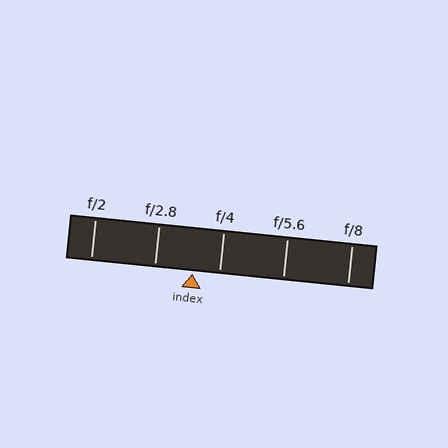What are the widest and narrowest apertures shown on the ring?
The widest aperture shown is f/2 and the narrowest is f/8.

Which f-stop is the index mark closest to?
The index mark is closest to f/4.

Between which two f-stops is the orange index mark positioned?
The index mark is between f/2.8 and f/4.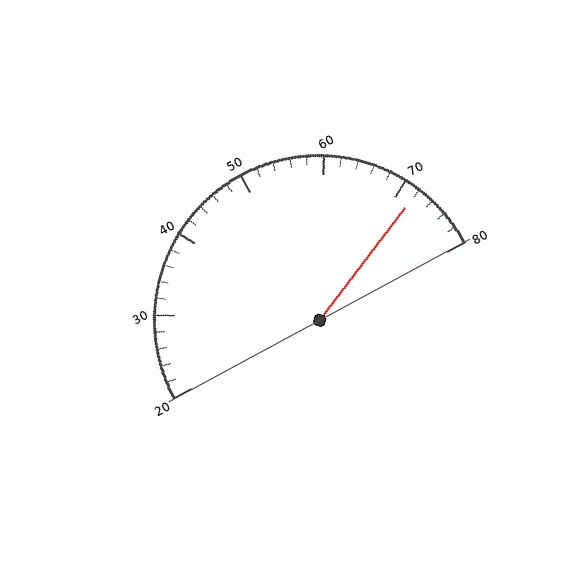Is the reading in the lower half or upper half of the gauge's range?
The reading is in the upper half of the range (20 to 80).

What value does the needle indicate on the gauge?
The needle indicates approximately 72.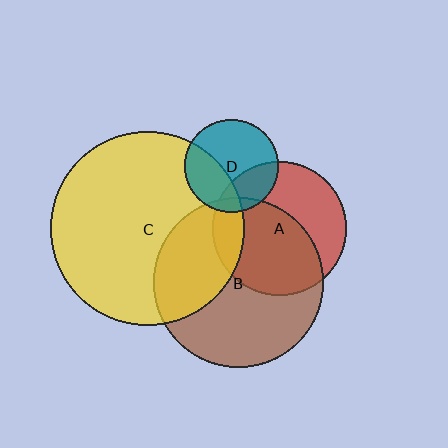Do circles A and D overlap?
Yes.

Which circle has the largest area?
Circle C (yellow).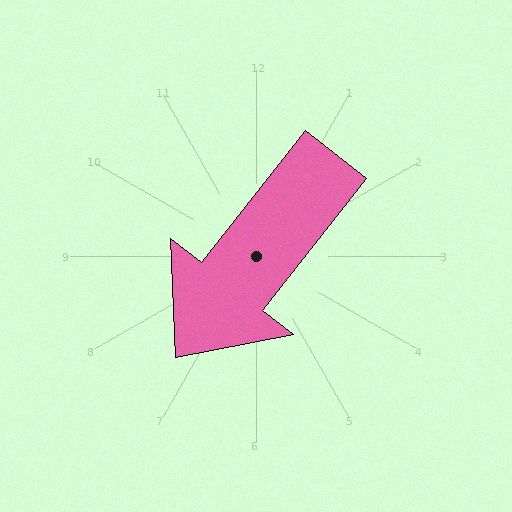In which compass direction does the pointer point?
Southwest.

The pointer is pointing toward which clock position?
Roughly 7 o'clock.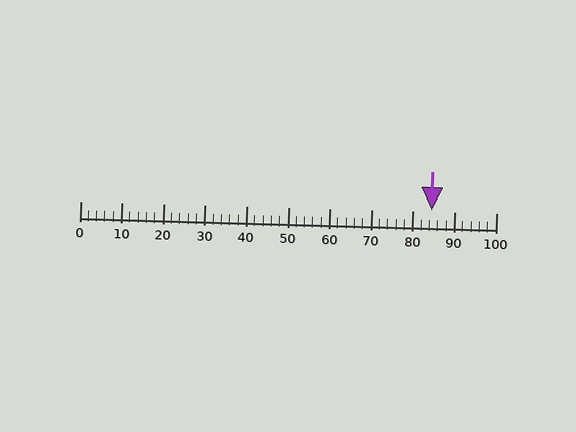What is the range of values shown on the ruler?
The ruler shows values from 0 to 100.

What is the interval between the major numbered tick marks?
The major tick marks are spaced 10 units apart.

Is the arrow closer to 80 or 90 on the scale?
The arrow is closer to 80.